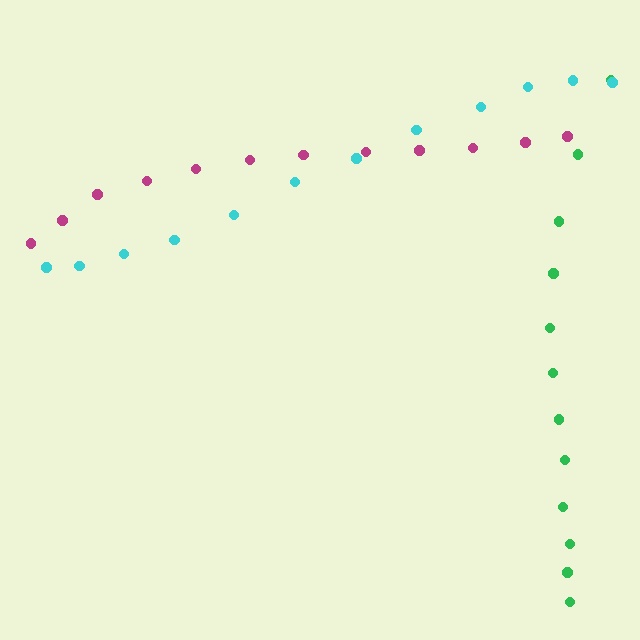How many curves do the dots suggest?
There are 3 distinct paths.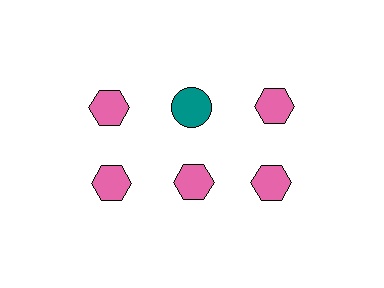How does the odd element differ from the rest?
It differs in both color (teal instead of pink) and shape (circle instead of hexagon).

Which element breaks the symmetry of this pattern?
The teal circle in the top row, second from left column breaks the symmetry. All other shapes are pink hexagons.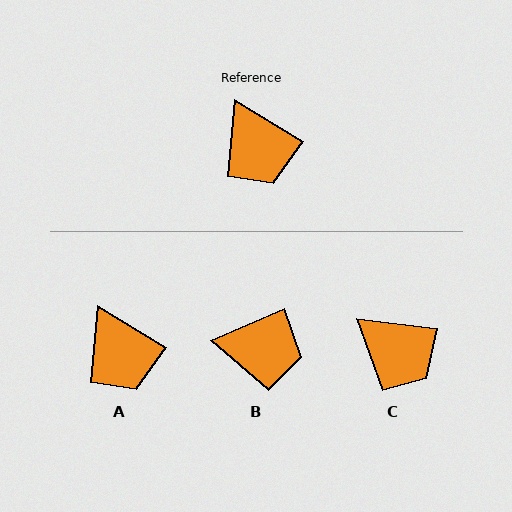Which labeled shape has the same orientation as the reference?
A.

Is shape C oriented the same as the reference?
No, it is off by about 24 degrees.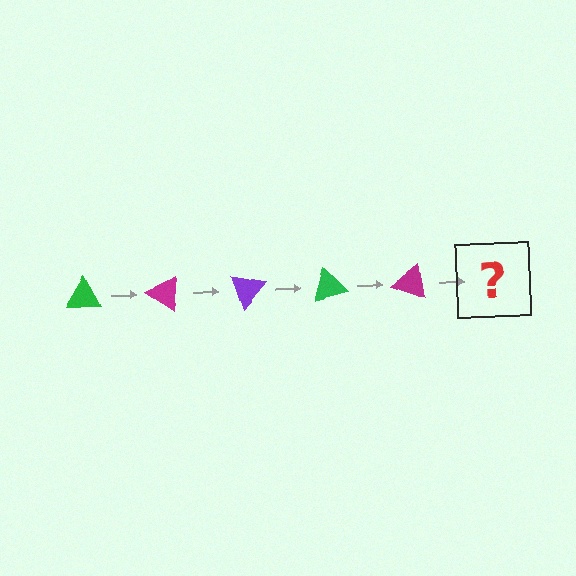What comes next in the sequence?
The next element should be a purple triangle, rotated 175 degrees from the start.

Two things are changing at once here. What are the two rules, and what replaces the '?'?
The two rules are that it rotates 35 degrees each step and the color cycles through green, magenta, and purple. The '?' should be a purple triangle, rotated 175 degrees from the start.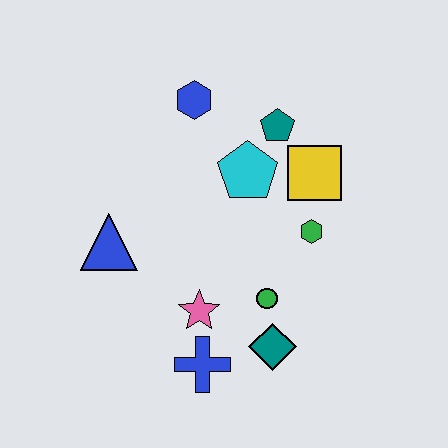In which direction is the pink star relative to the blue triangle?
The pink star is to the right of the blue triangle.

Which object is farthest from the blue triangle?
The yellow square is farthest from the blue triangle.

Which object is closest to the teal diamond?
The green circle is closest to the teal diamond.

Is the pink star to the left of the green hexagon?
Yes